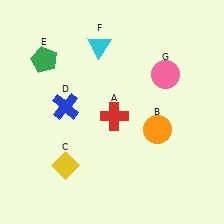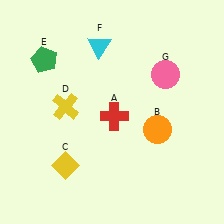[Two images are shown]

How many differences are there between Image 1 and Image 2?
There is 1 difference between the two images.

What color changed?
The cross (D) changed from blue in Image 1 to yellow in Image 2.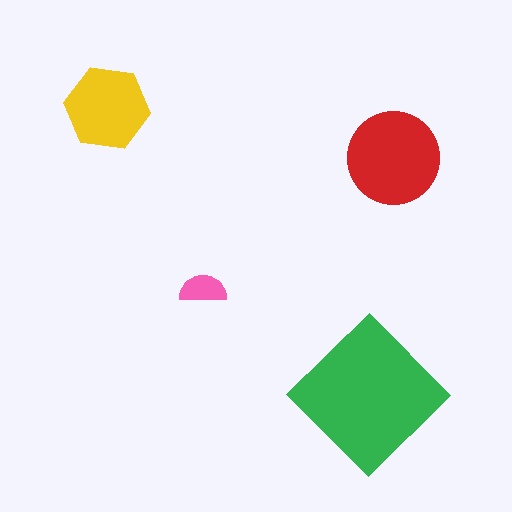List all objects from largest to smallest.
The green diamond, the red circle, the yellow hexagon, the pink semicircle.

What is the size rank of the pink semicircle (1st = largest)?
4th.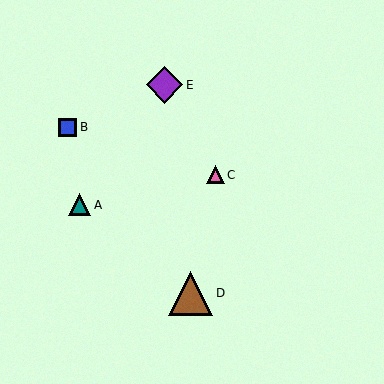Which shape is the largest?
The brown triangle (labeled D) is the largest.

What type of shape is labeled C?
Shape C is a pink triangle.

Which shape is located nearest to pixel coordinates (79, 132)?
The blue square (labeled B) at (67, 127) is nearest to that location.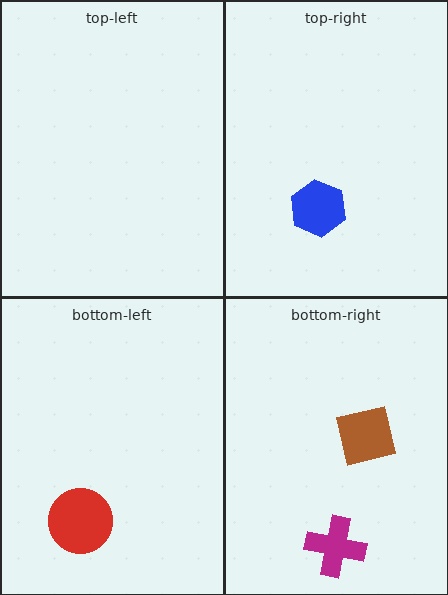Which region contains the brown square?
The bottom-right region.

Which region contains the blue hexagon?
The top-right region.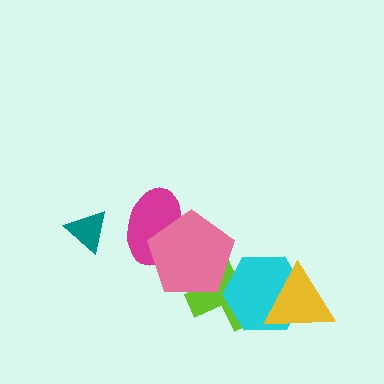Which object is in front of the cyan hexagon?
The yellow triangle is in front of the cyan hexagon.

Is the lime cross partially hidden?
Yes, it is partially covered by another shape.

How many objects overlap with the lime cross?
3 objects overlap with the lime cross.